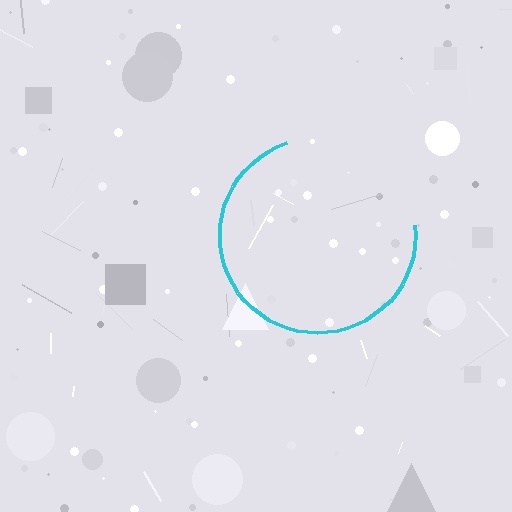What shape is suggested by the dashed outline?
The dashed outline suggests a circle.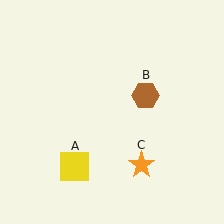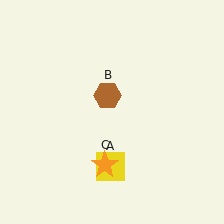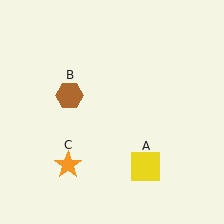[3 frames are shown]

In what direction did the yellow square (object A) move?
The yellow square (object A) moved right.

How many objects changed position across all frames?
3 objects changed position: yellow square (object A), brown hexagon (object B), orange star (object C).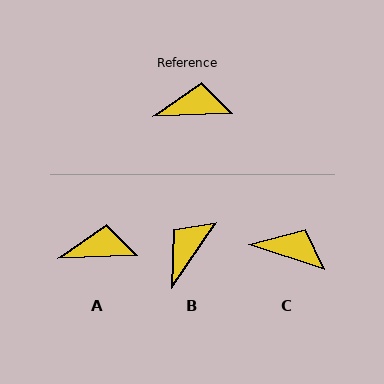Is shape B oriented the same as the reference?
No, it is off by about 53 degrees.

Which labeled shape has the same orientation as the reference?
A.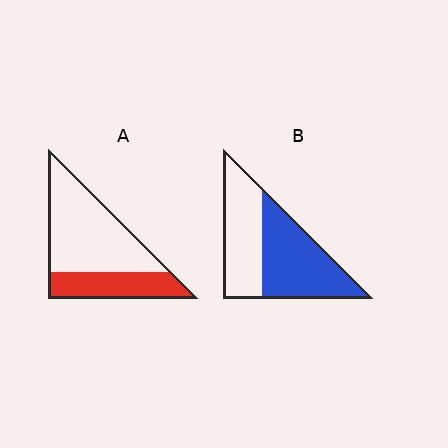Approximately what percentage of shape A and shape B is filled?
A is approximately 35% and B is approximately 55%.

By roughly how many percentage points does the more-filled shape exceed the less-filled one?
By roughly 20 percentage points (B over A).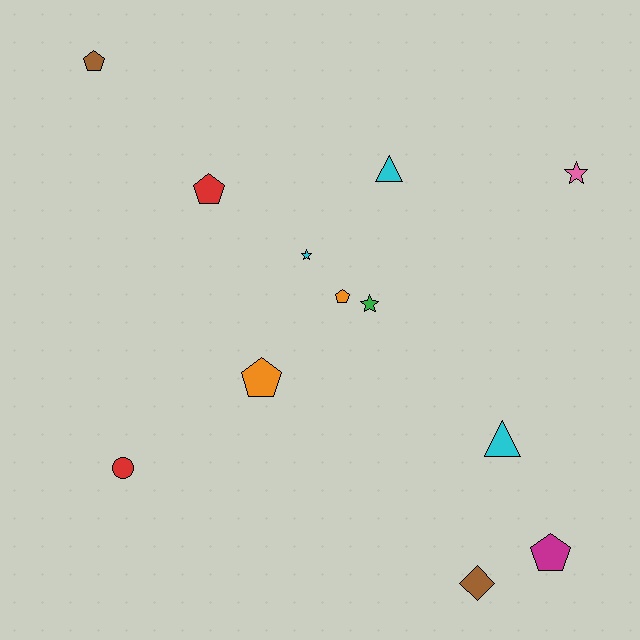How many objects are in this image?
There are 12 objects.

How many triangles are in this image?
There are 2 triangles.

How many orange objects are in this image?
There are 2 orange objects.